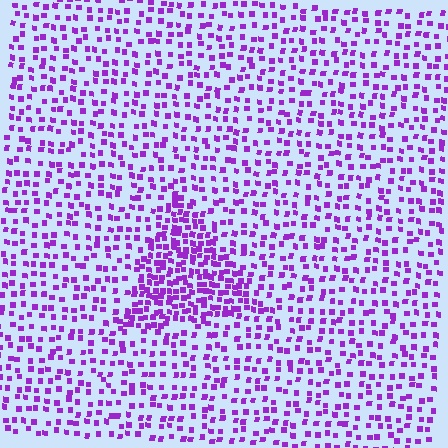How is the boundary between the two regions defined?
The boundary is defined by a change in element density (approximately 2.1x ratio). All elements are the same color, size, and shape.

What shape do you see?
I see a triangle.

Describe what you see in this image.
The image contains small purple elements arranged at two different densities. A triangle-shaped region is visible where the elements are more densely packed than the surrounding area.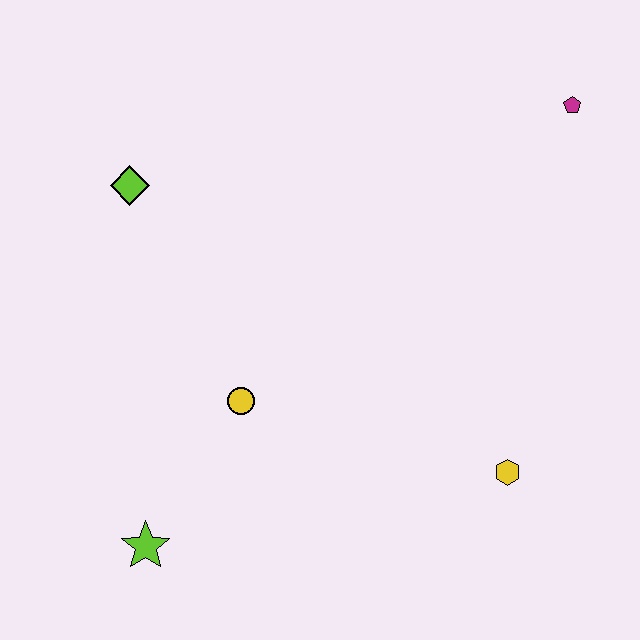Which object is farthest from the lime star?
The magenta pentagon is farthest from the lime star.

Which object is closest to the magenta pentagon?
The yellow hexagon is closest to the magenta pentagon.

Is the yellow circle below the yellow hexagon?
No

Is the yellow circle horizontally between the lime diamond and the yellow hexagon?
Yes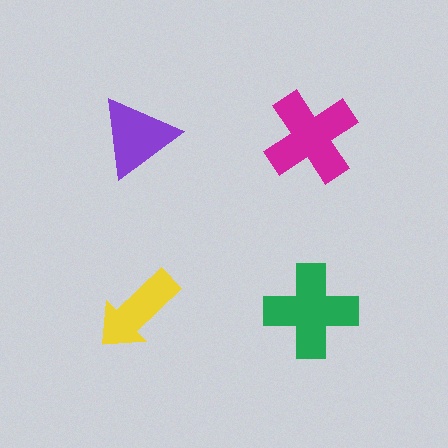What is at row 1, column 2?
A magenta cross.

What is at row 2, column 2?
A green cross.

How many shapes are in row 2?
2 shapes.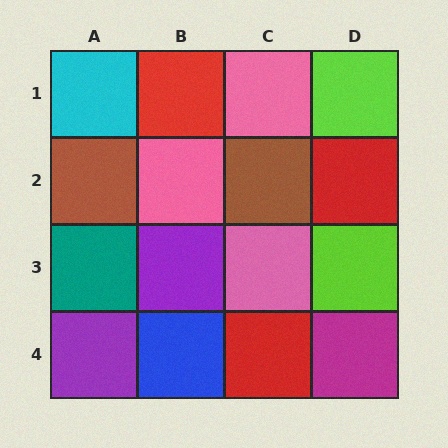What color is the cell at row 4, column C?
Red.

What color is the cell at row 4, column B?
Blue.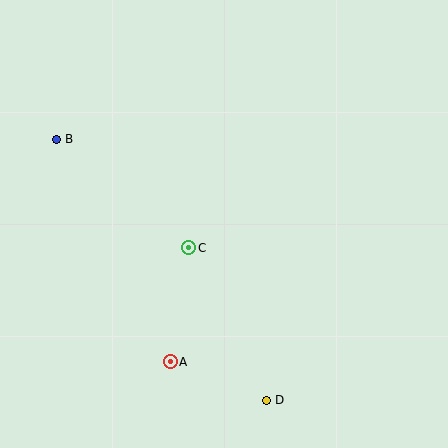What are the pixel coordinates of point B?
Point B is at (56, 139).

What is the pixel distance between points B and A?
The distance between B and A is 250 pixels.